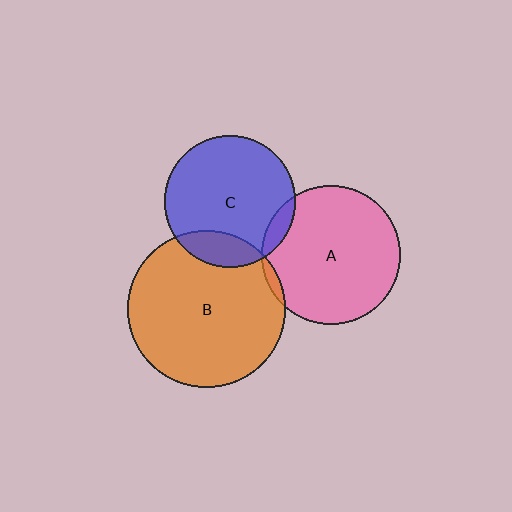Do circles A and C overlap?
Yes.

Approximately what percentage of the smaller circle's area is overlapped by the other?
Approximately 10%.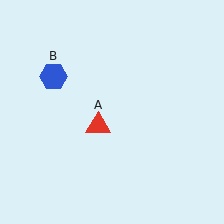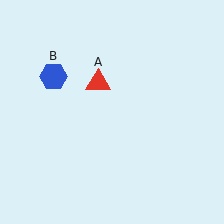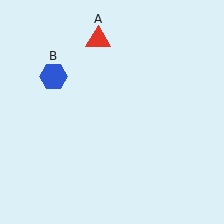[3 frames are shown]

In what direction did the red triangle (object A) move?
The red triangle (object A) moved up.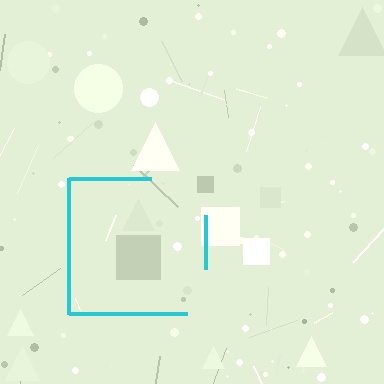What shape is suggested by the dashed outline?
The dashed outline suggests a square.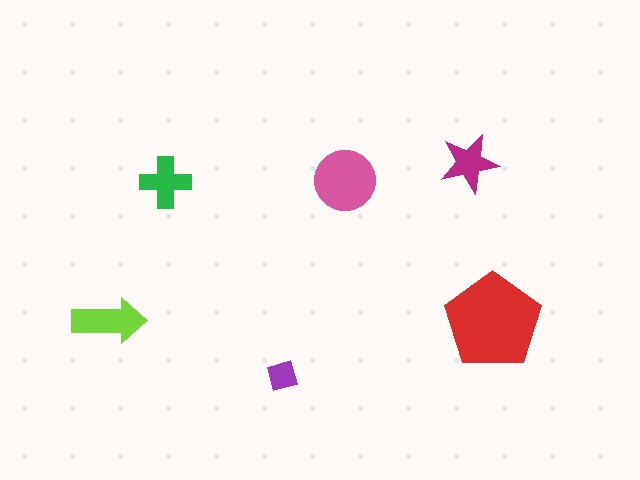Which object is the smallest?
The purple diamond.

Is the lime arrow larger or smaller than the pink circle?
Smaller.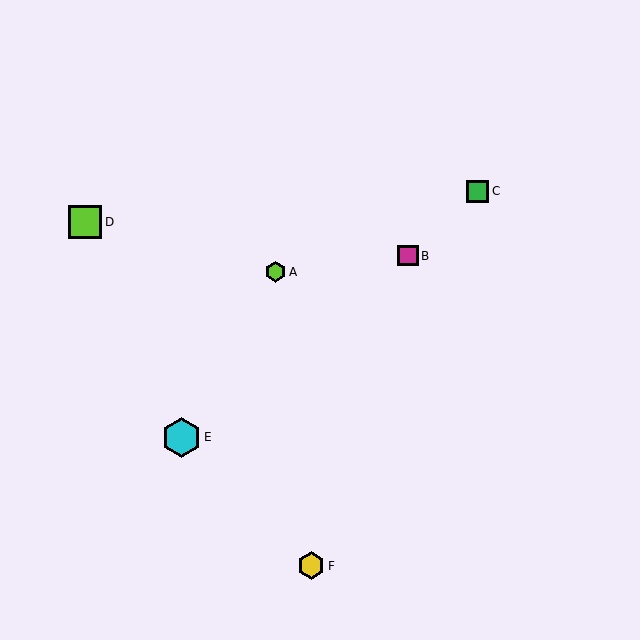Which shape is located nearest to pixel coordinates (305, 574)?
The yellow hexagon (labeled F) at (311, 566) is nearest to that location.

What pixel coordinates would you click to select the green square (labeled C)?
Click at (478, 191) to select the green square C.